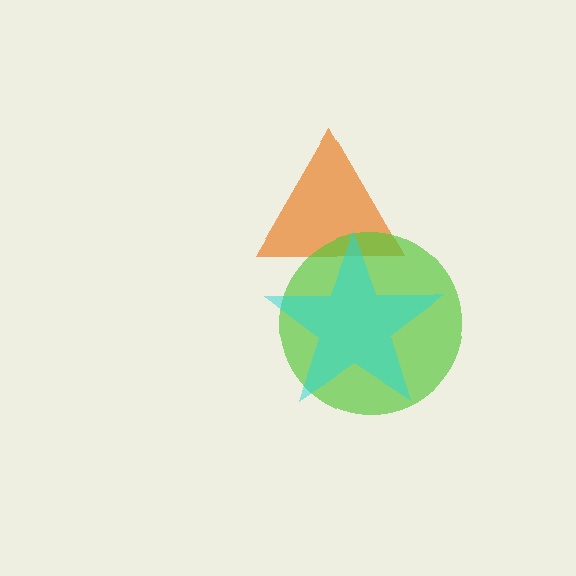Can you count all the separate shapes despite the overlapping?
Yes, there are 3 separate shapes.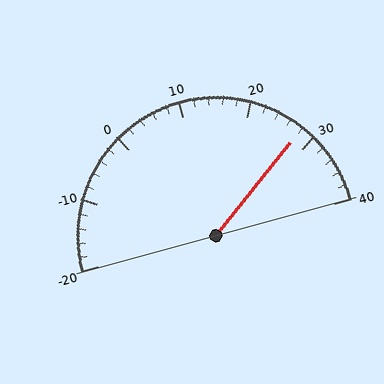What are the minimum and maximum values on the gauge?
The gauge ranges from -20 to 40.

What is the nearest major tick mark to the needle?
The nearest major tick mark is 30.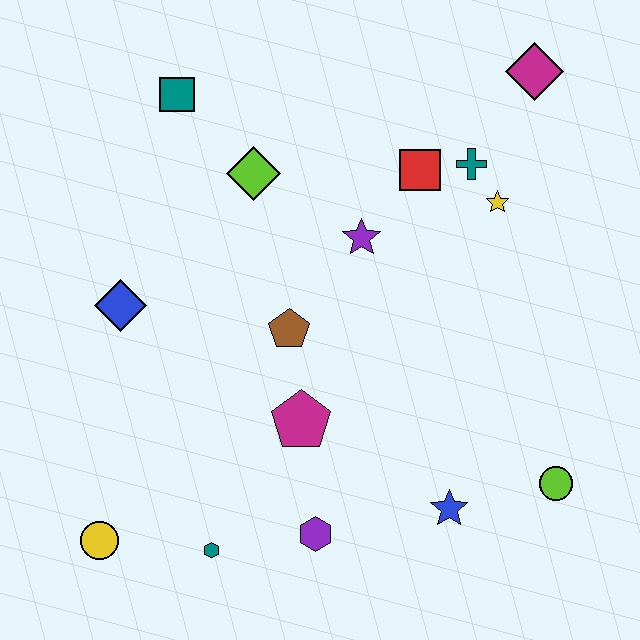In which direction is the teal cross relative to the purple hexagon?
The teal cross is above the purple hexagon.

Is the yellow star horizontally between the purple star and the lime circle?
Yes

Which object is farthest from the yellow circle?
The magenta diamond is farthest from the yellow circle.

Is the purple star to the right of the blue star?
No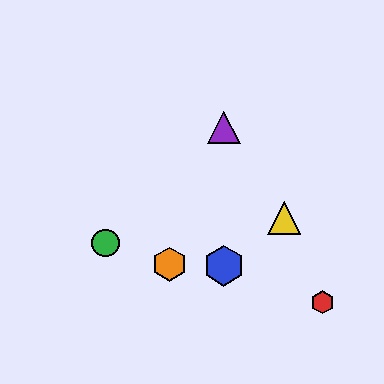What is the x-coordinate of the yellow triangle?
The yellow triangle is at x≈284.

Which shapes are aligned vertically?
The blue hexagon, the purple triangle are aligned vertically.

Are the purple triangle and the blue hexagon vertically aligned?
Yes, both are at x≈224.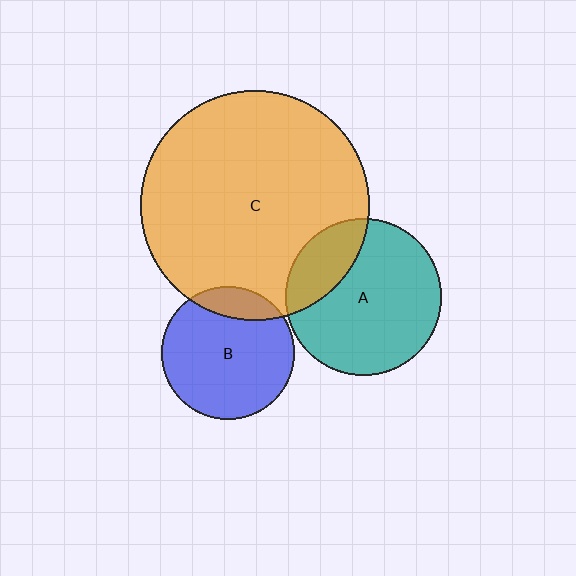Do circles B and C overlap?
Yes.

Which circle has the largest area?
Circle C (orange).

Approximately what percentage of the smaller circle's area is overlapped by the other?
Approximately 15%.